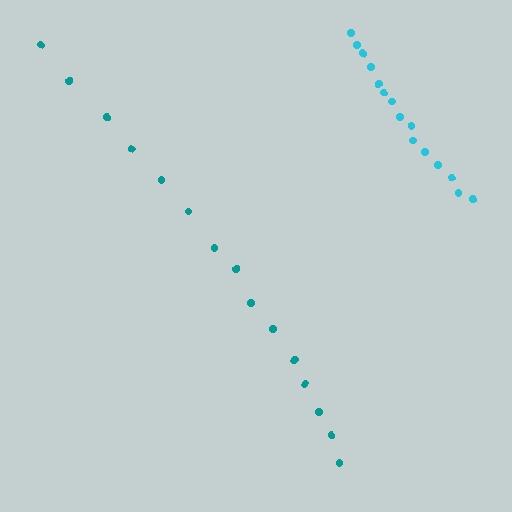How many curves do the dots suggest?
There are 2 distinct paths.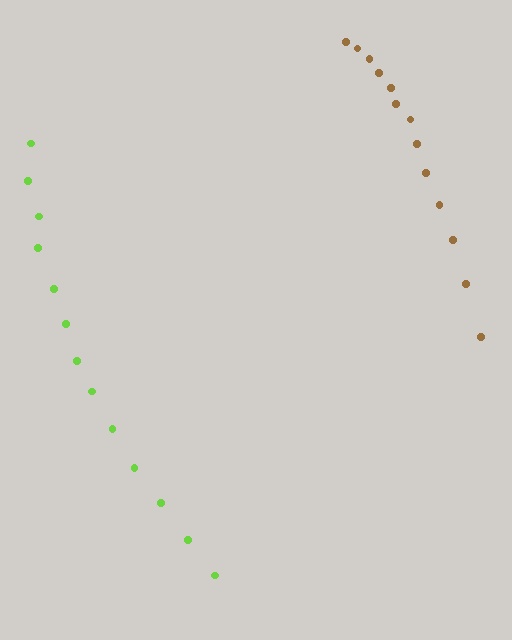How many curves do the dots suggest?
There are 2 distinct paths.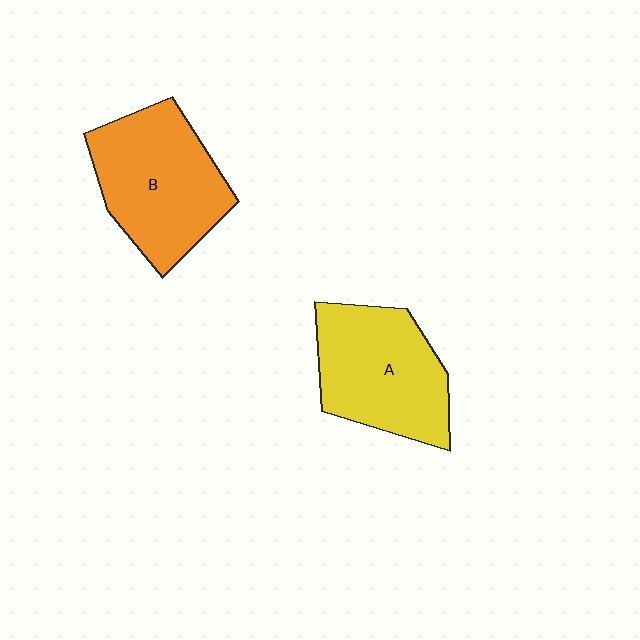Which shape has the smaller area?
Shape A (yellow).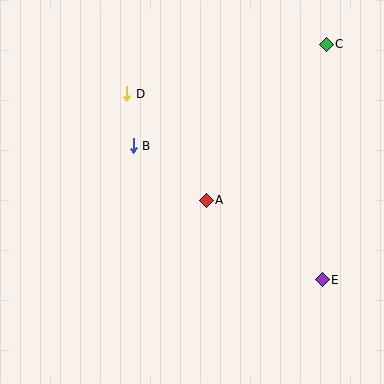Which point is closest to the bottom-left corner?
Point B is closest to the bottom-left corner.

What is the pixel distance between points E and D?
The distance between E and D is 270 pixels.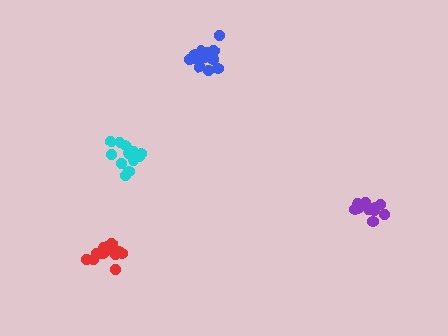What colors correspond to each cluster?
The clusters are colored: blue, red, purple, cyan.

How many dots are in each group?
Group 1: 15 dots, Group 2: 15 dots, Group 3: 11 dots, Group 4: 13 dots (54 total).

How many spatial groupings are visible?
There are 4 spatial groupings.